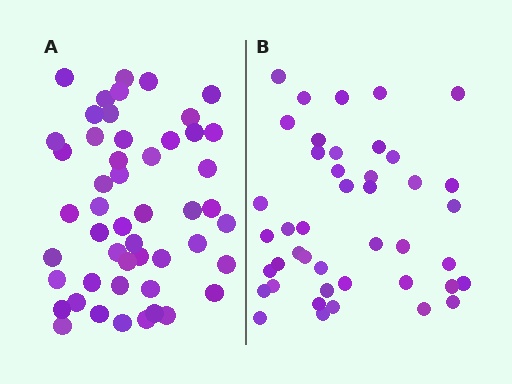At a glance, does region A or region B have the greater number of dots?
Region A (the left region) has more dots.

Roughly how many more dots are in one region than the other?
Region A has roughly 8 or so more dots than region B.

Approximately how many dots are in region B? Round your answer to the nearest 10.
About 40 dots. (The exact count is 43, which rounds to 40.)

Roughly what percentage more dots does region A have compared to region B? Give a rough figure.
About 15% more.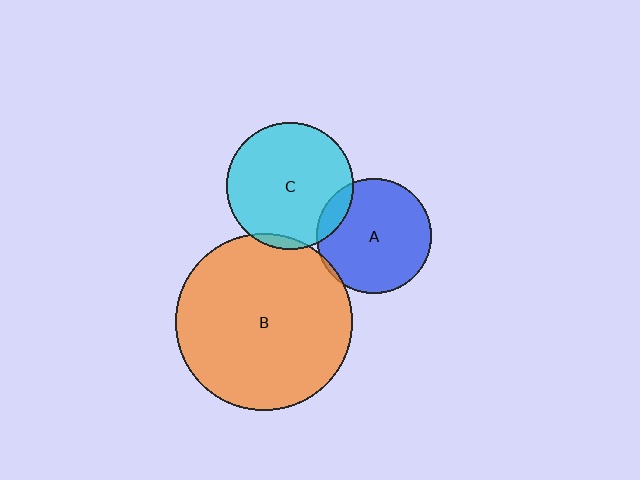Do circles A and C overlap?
Yes.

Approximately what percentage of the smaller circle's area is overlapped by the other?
Approximately 10%.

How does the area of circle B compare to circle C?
Approximately 1.9 times.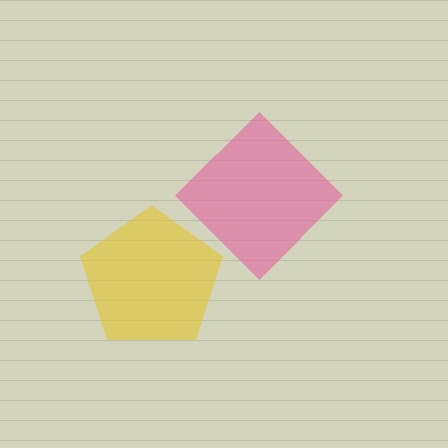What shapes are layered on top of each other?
The layered shapes are: a pink diamond, a yellow pentagon.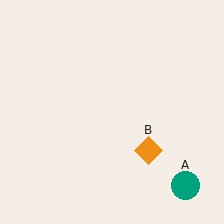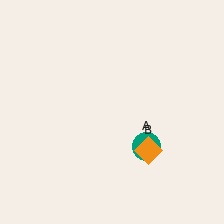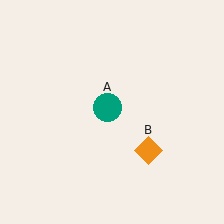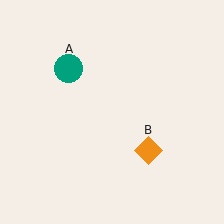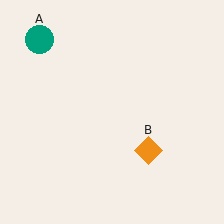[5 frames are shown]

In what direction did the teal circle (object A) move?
The teal circle (object A) moved up and to the left.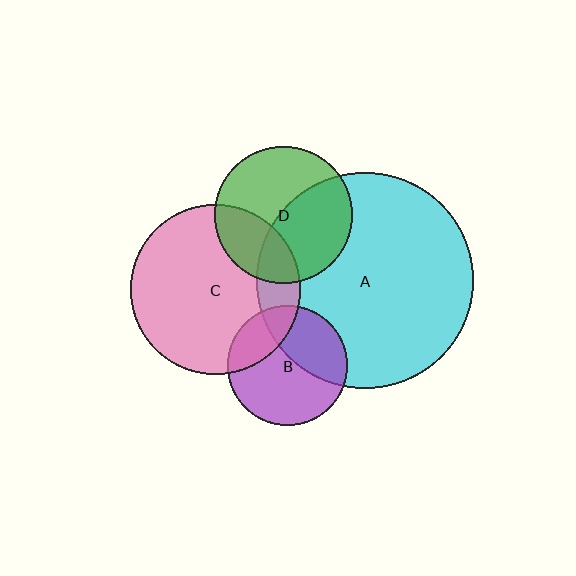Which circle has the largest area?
Circle A (cyan).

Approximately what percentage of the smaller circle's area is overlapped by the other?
Approximately 25%.